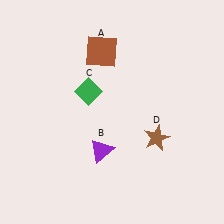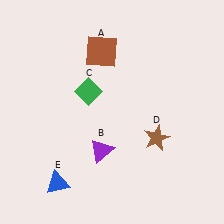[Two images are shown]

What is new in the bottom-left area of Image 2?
A blue triangle (E) was added in the bottom-left area of Image 2.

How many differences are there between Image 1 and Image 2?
There is 1 difference between the two images.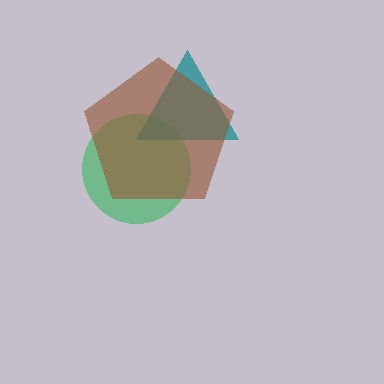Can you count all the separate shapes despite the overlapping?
Yes, there are 3 separate shapes.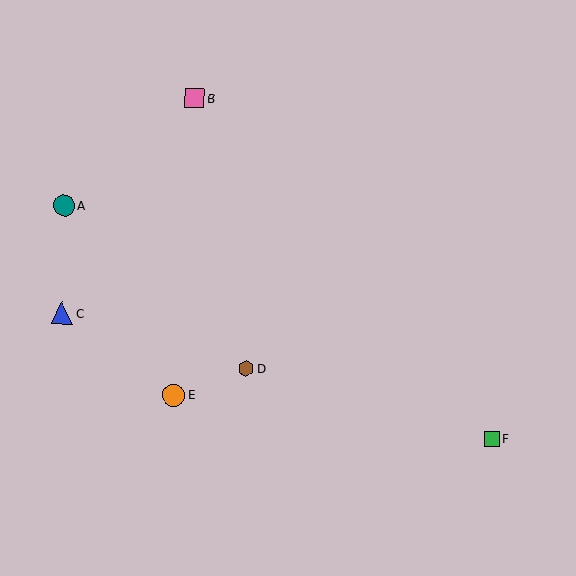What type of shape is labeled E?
Shape E is an orange circle.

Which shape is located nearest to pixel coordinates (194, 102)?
The pink square (labeled B) at (195, 98) is nearest to that location.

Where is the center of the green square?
The center of the green square is at (491, 439).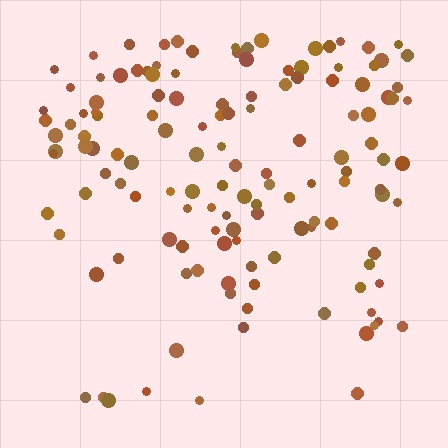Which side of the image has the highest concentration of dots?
The top.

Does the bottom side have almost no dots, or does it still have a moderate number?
Still a moderate number, just noticeably fewer than the top.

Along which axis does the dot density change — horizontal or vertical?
Vertical.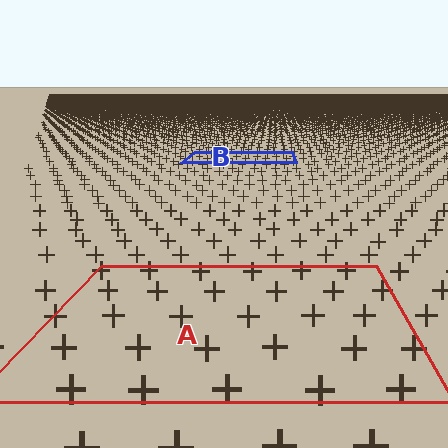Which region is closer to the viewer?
Region A is closer. The texture elements there are larger and more spread out.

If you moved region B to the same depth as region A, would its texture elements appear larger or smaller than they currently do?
They would appear larger. At a closer depth, the same texture elements are projected at a bigger on-screen size.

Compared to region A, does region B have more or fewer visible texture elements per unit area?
Region B has more texture elements per unit area — they are packed more densely because it is farther away.